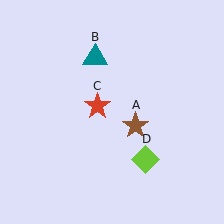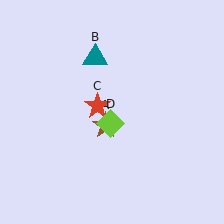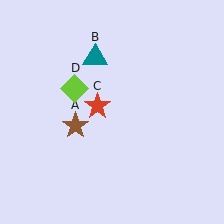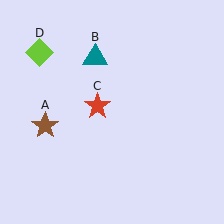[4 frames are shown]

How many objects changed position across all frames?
2 objects changed position: brown star (object A), lime diamond (object D).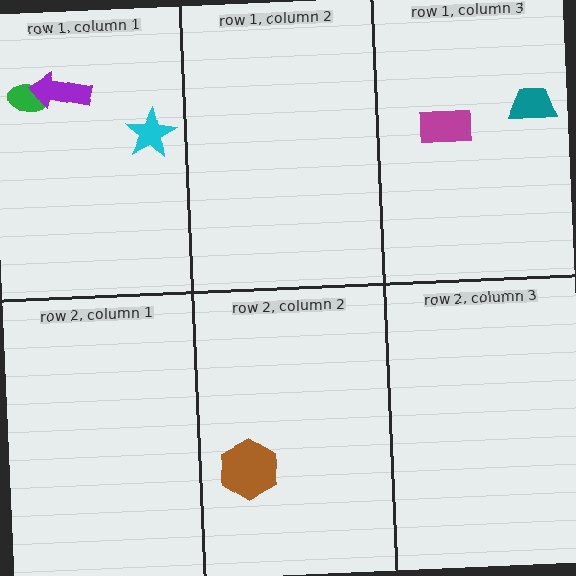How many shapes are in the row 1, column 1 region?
3.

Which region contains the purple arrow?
The row 1, column 1 region.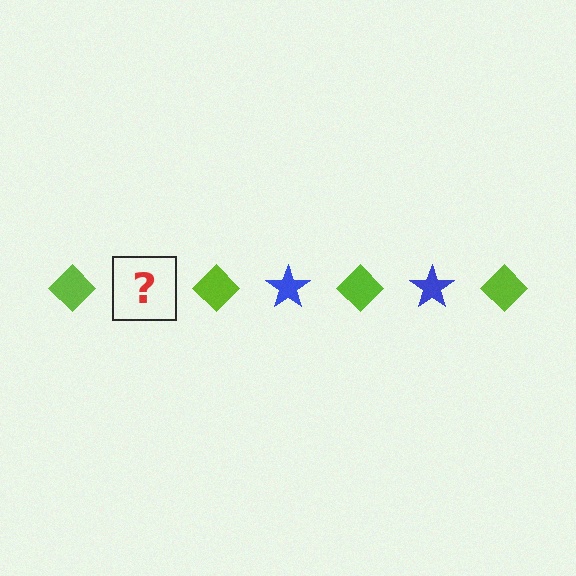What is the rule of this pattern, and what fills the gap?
The rule is that the pattern alternates between lime diamond and blue star. The gap should be filled with a blue star.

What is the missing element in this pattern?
The missing element is a blue star.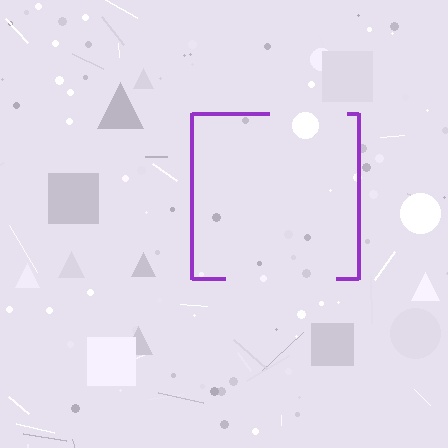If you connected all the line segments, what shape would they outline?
They would outline a square.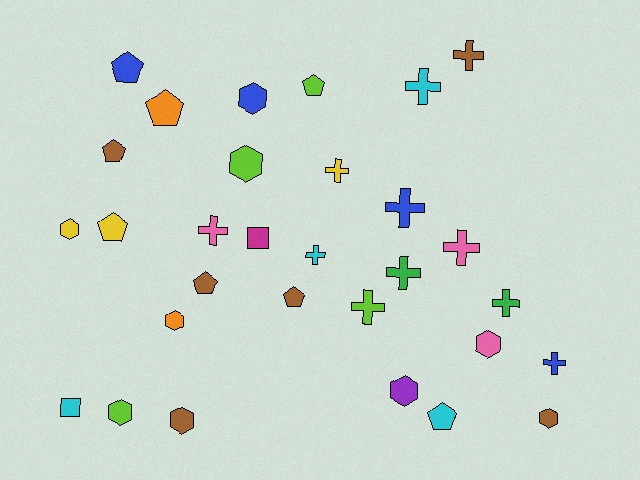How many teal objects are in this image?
There are no teal objects.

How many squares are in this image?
There are 2 squares.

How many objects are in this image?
There are 30 objects.